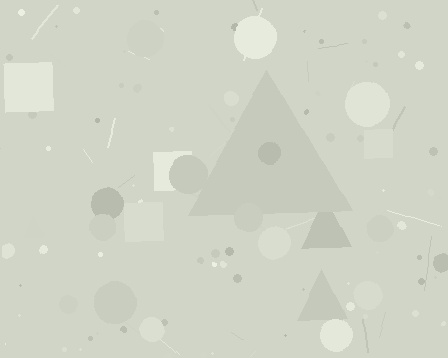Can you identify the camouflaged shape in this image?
The camouflaged shape is a triangle.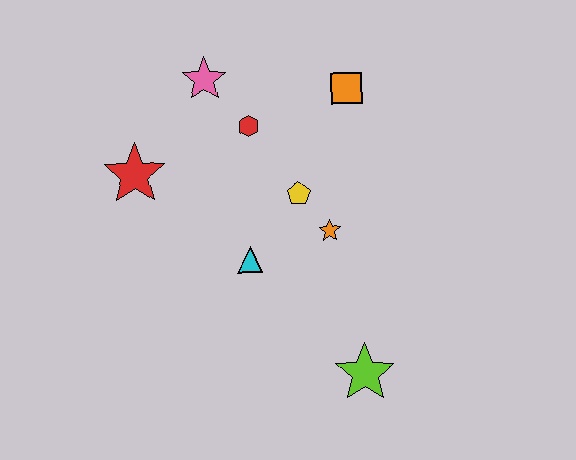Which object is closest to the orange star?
The yellow pentagon is closest to the orange star.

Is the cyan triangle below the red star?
Yes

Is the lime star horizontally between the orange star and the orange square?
No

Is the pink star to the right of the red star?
Yes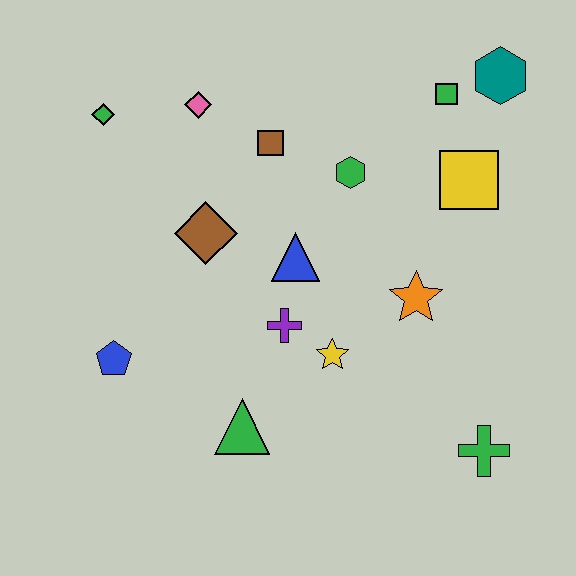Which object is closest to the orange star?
The yellow star is closest to the orange star.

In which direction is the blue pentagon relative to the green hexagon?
The blue pentagon is to the left of the green hexagon.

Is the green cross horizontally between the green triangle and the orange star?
No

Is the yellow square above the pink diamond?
No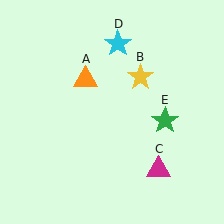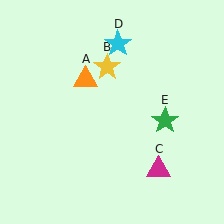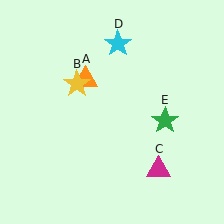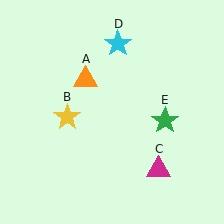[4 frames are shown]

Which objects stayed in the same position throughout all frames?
Orange triangle (object A) and magenta triangle (object C) and cyan star (object D) and green star (object E) remained stationary.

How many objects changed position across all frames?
1 object changed position: yellow star (object B).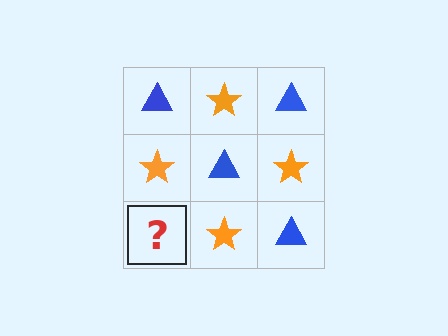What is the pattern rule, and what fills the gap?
The rule is that it alternates blue triangle and orange star in a checkerboard pattern. The gap should be filled with a blue triangle.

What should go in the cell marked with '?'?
The missing cell should contain a blue triangle.